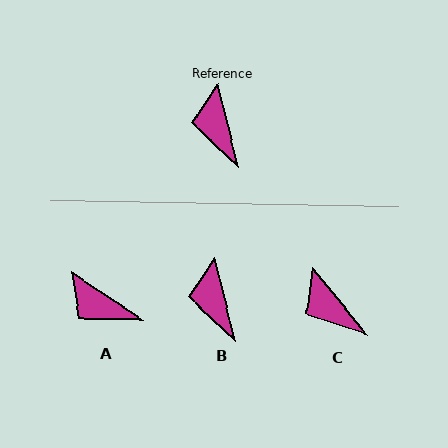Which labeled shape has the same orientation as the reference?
B.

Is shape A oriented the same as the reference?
No, it is off by about 43 degrees.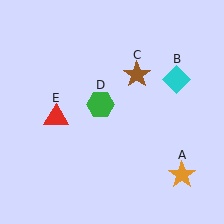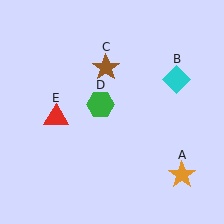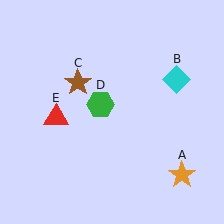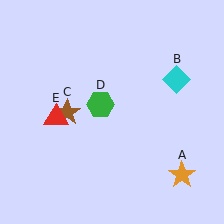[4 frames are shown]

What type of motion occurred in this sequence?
The brown star (object C) rotated counterclockwise around the center of the scene.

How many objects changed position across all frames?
1 object changed position: brown star (object C).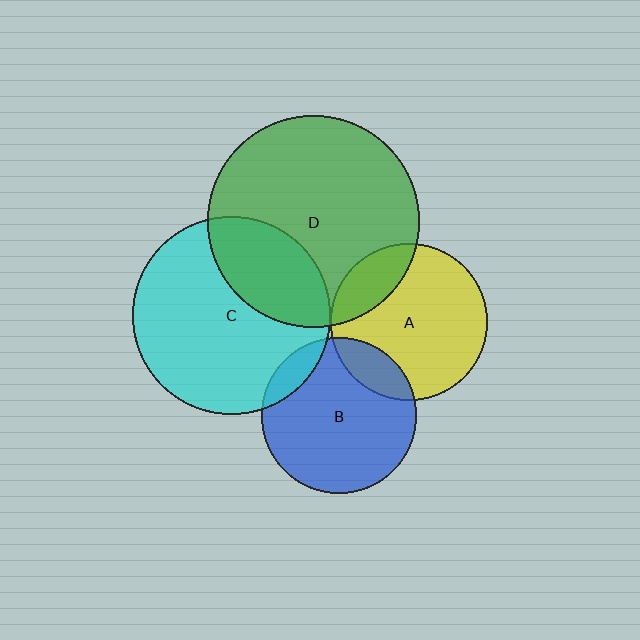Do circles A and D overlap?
Yes.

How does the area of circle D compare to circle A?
Approximately 1.8 times.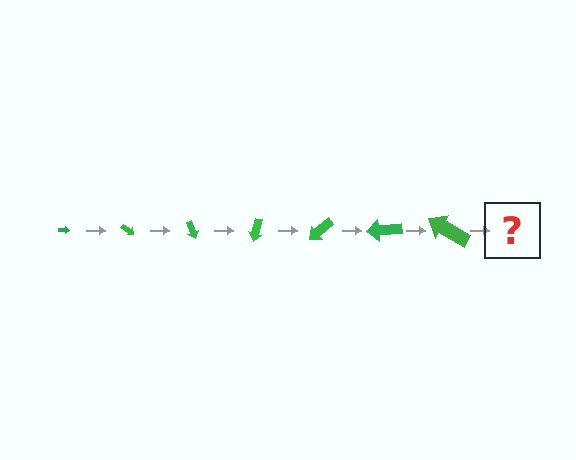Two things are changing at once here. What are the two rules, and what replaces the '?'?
The two rules are that the arrow grows larger each step and it rotates 35 degrees each step. The '?' should be an arrow, larger than the previous one and rotated 245 degrees from the start.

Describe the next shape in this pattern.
It should be an arrow, larger than the previous one and rotated 245 degrees from the start.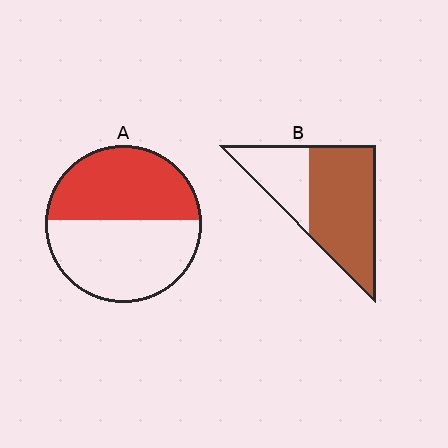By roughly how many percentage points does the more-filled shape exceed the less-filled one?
By roughly 20 percentage points (B over A).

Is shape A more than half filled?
Roughly half.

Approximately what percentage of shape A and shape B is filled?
A is approximately 45% and B is approximately 65%.